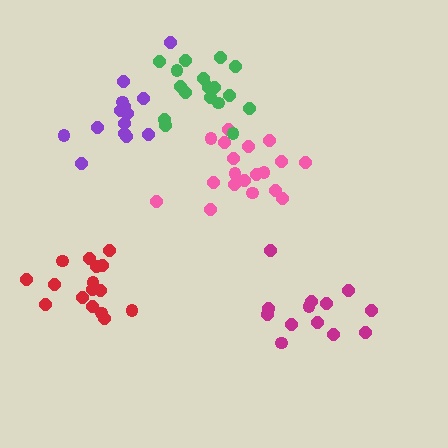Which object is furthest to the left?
The red cluster is leftmost.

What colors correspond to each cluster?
The clusters are colored: magenta, pink, purple, green, red.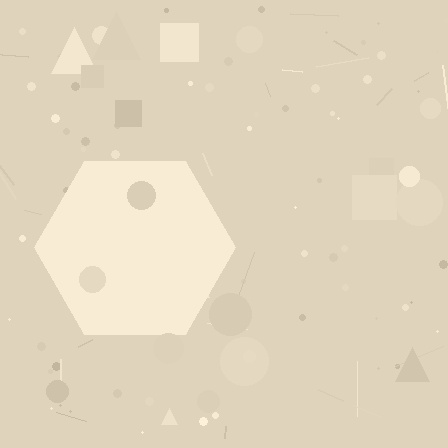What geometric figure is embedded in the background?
A hexagon is embedded in the background.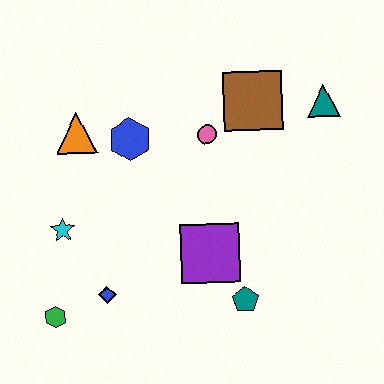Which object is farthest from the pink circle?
The green hexagon is farthest from the pink circle.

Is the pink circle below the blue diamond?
No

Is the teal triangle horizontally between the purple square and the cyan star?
No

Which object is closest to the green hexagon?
The blue diamond is closest to the green hexagon.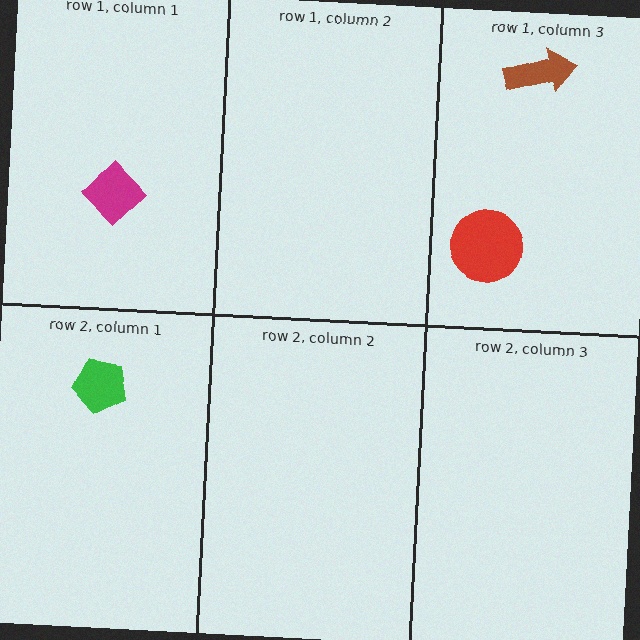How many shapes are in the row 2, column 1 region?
1.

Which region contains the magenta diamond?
The row 1, column 1 region.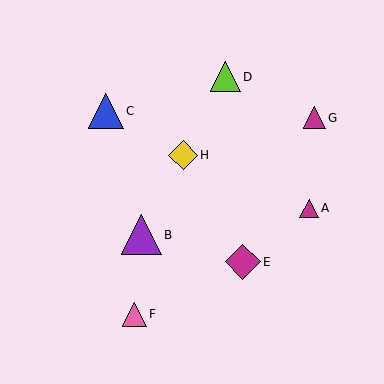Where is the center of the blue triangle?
The center of the blue triangle is at (106, 111).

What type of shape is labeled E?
Shape E is a magenta diamond.